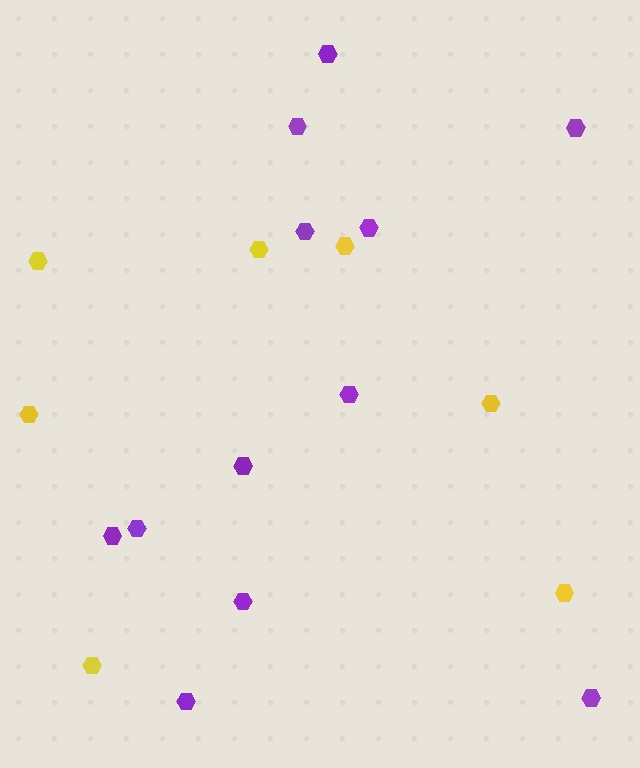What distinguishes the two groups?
There are 2 groups: one group of yellow hexagons (7) and one group of purple hexagons (12).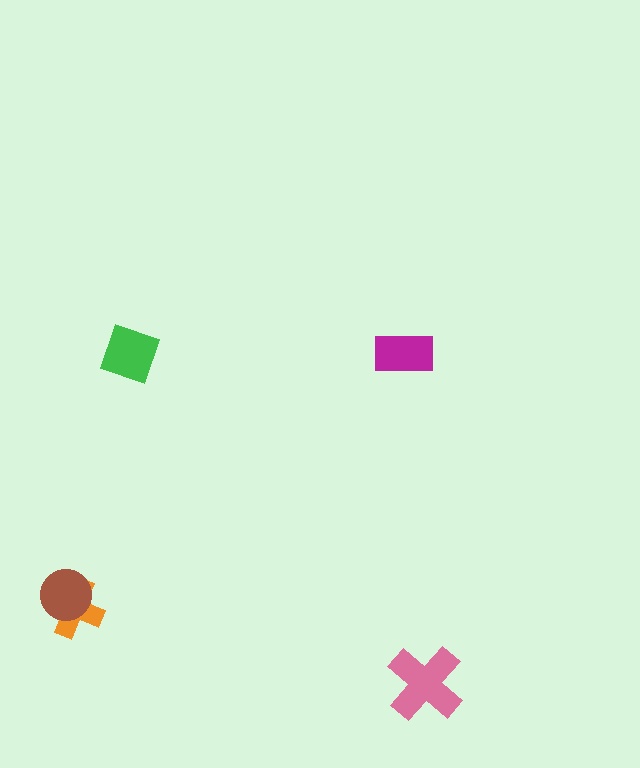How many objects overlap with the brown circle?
1 object overlaps with the brown circle.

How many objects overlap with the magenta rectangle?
0 objects overlap with the magenta rectangle.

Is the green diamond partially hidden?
No, no other shape covers it.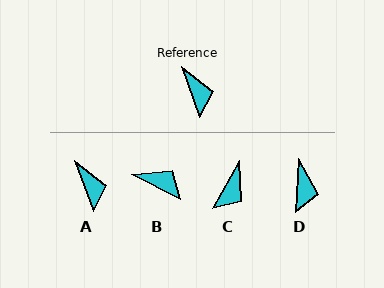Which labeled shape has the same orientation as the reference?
A.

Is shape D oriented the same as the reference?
No, it is off by about 24 degrees.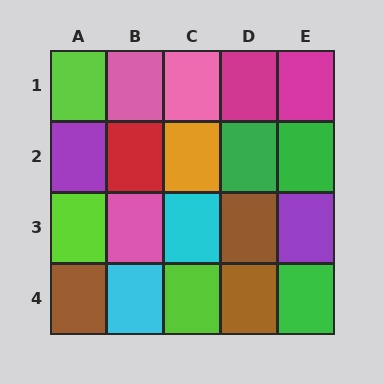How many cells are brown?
3 cells are brown.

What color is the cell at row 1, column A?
Lime.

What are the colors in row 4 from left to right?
Brown, cyan, lime, brown, green.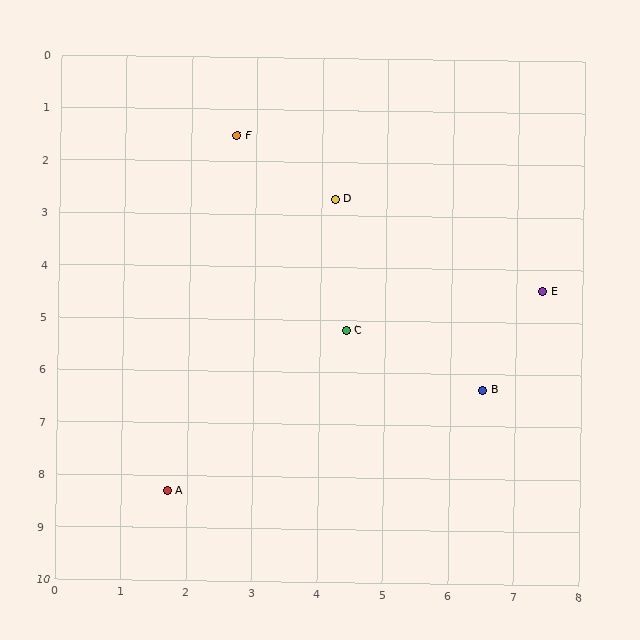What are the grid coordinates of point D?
Point D is at approximately (4.2, 2.7).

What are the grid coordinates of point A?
Point A is at approximately (1.7, 8.3).